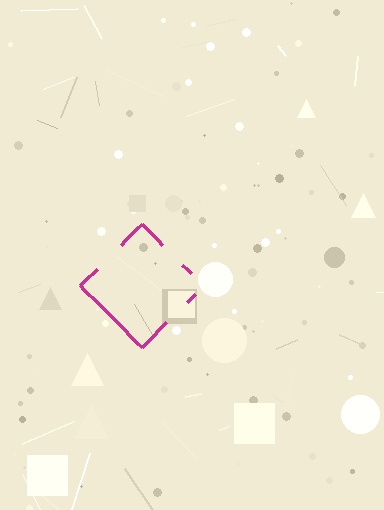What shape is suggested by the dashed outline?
The dashed outline suggests a diamond.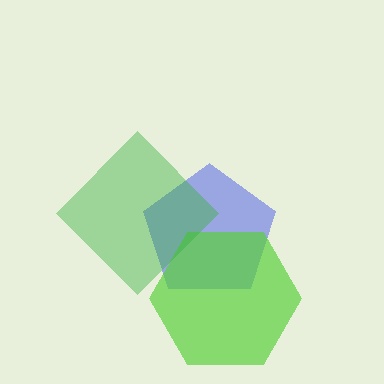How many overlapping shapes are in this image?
There are 3 overlapping shapes in the image.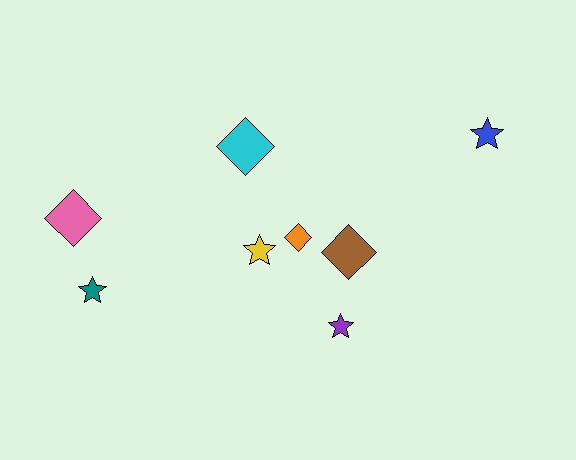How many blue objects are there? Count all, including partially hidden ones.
There is 1 blue object.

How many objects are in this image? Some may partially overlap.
There are 8 objects.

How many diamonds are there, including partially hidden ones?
There are 4 diamonds.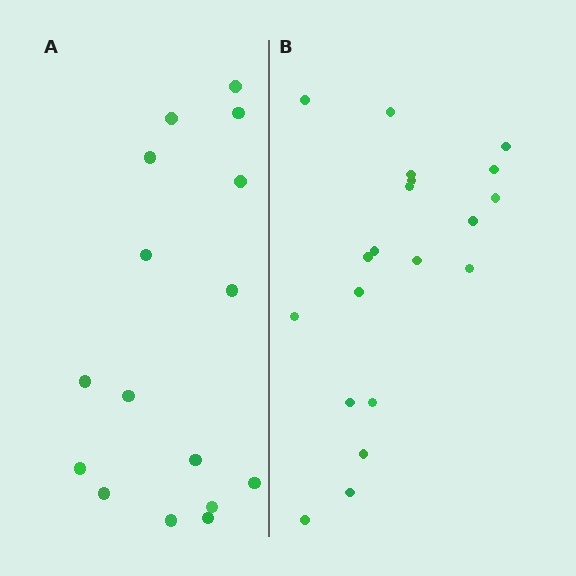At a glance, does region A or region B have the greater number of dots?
Region B (the right region) has more dots.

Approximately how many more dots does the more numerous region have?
Region B has about 4 more dots than region A.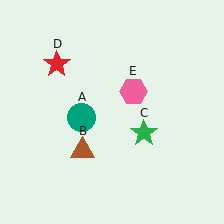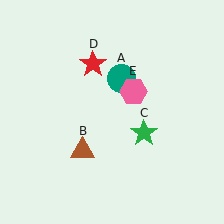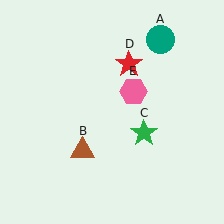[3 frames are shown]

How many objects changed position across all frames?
2 objects changed position: teal circle (object A), red star (object D).